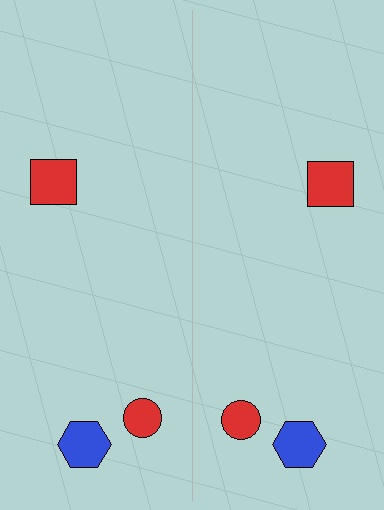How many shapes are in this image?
There are 6 shapes in this image.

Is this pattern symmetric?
Yes, this pattern has bilateral (reflection) symmetry.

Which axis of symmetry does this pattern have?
The pattern has a vertical axis of symmetry running through the center of the image.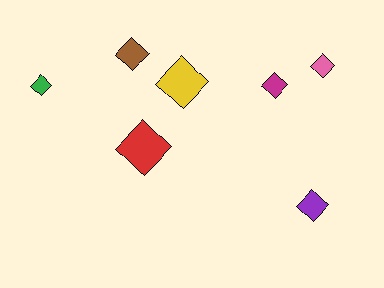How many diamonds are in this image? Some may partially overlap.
There are 7 diamonds.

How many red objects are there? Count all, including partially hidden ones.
There is 1 red object.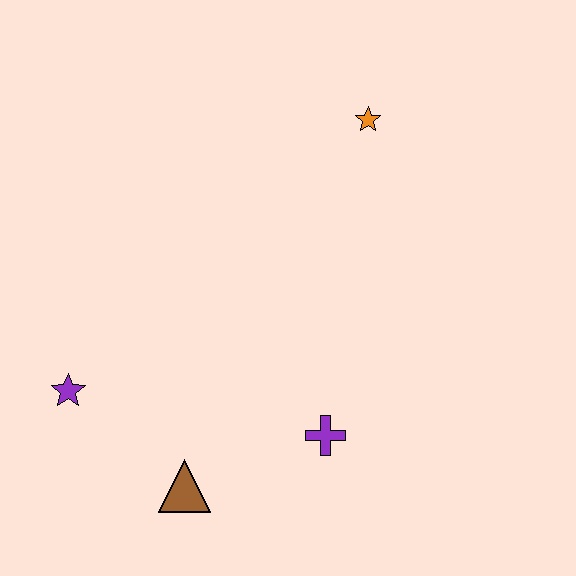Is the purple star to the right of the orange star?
No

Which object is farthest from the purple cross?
The orange star is farthest from the purple cross.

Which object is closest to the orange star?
The purple cross is closest to the orange star.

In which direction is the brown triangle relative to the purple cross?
The brown triangle is to the left of the purple cross.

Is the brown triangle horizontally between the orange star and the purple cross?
No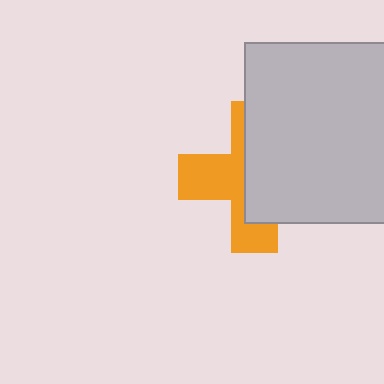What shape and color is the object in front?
The object in front is a light gray square.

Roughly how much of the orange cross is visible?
A small part of it is visible (roughly 45%).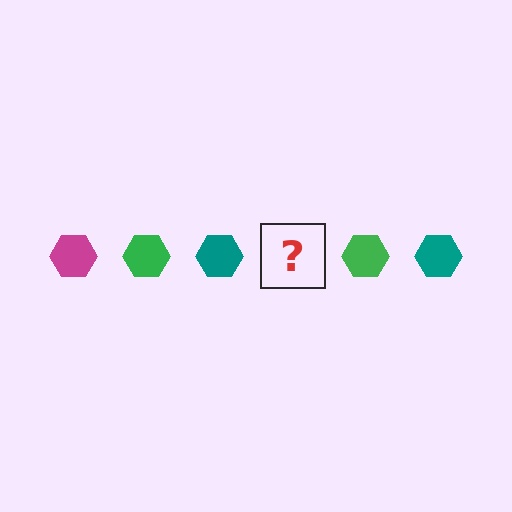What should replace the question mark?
The question mark should be replaced with a magenta hexagon.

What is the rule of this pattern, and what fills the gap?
The rule is that the pattern cycles through magenta, green, teal hexagons. The gap should be filled with a magenta hexagon.